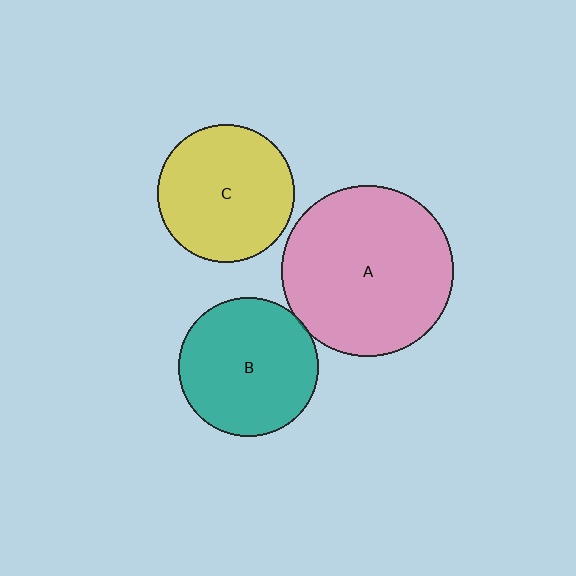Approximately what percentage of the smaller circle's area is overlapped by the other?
Approximately 5%.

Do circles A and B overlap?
Yes.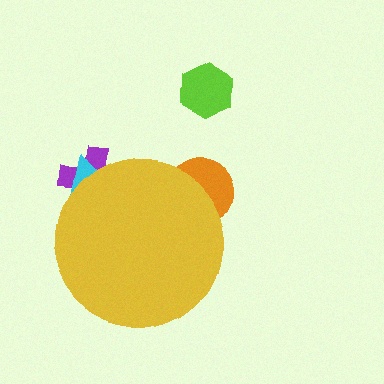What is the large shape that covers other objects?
A yellow circle.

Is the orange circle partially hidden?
Yes, the orange circle is partially hidden behind the yellow circle.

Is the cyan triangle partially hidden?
Yes, the cyan triangle is partially hidden behind the yellow circle.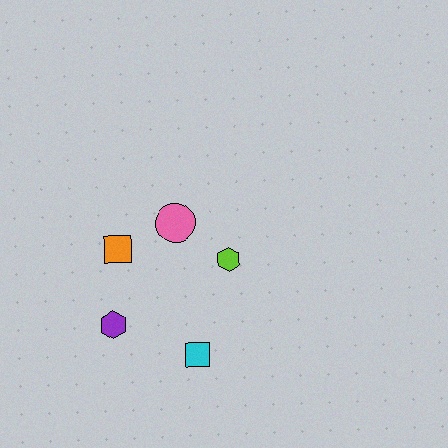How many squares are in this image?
There are 2 squares.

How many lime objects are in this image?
There is 1 lime object.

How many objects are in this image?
There are 5 objects.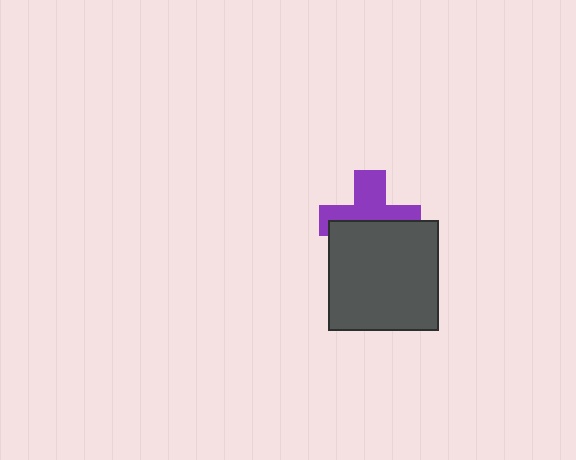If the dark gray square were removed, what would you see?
You would see the complete purple cross.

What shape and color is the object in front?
The object in front is a dark gray square.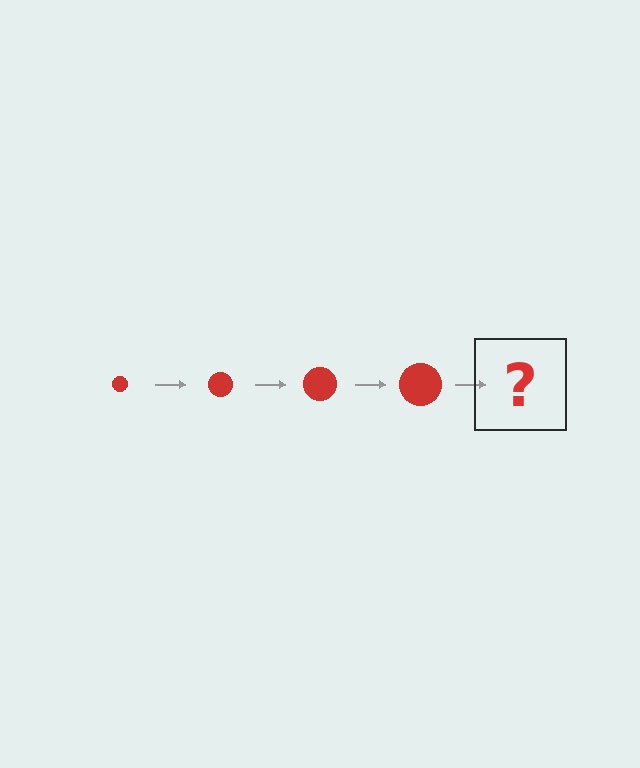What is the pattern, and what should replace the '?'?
The pattern is that the circle gets progressively larger each step. The '?' should be a red circle, larger than the previous one.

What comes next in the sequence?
The next element should be a red circle, larger than the previous one.